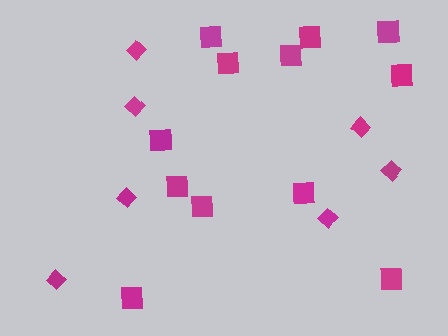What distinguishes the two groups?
There are 2 groups: one group of squares (12) and one group of diamonds (7).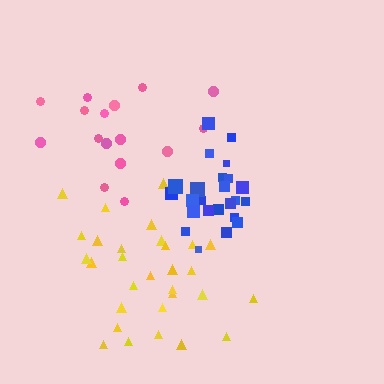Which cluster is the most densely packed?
Blue.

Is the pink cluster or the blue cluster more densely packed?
Blue.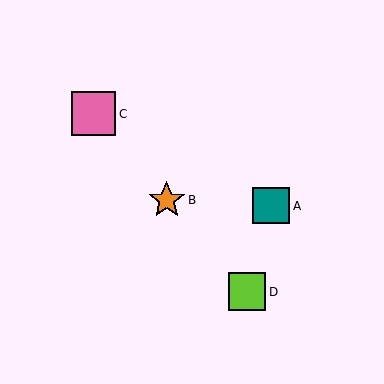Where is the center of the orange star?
The center of the orange star is at (167, 200).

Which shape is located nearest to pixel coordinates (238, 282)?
The lime square (labeled D) at (247, 292) is nearest to that location.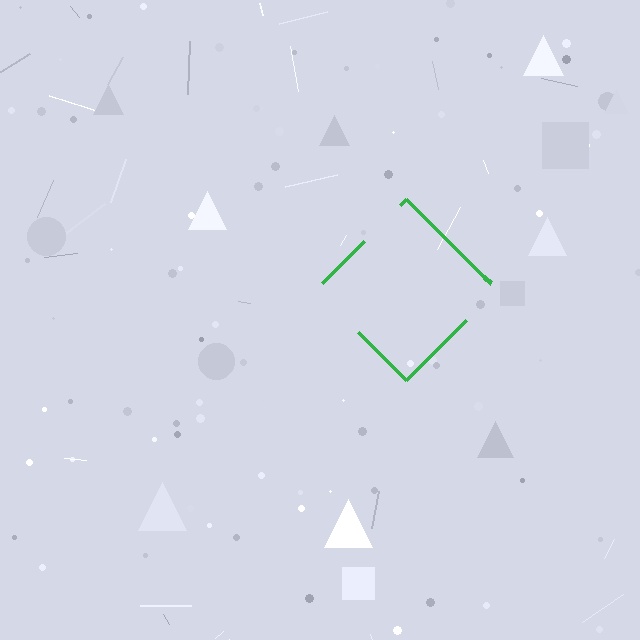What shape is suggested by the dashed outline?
The dashed outline suggests a diamond.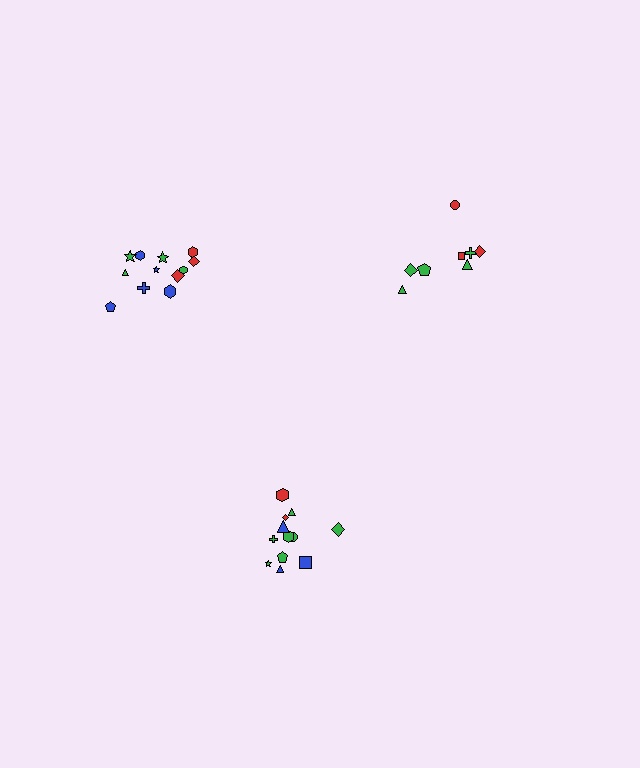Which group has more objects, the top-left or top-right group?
The top-left group.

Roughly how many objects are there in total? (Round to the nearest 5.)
Roughly 30 objects in total.